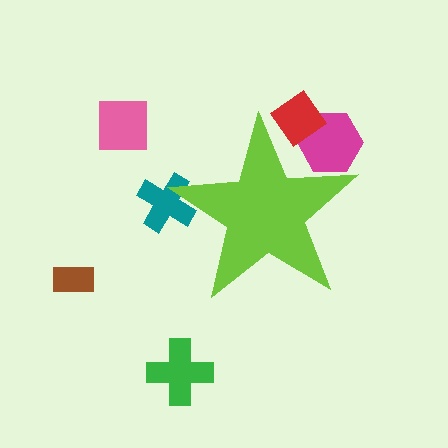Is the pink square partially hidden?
No, the pink square is fully visible.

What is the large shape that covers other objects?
A lime star.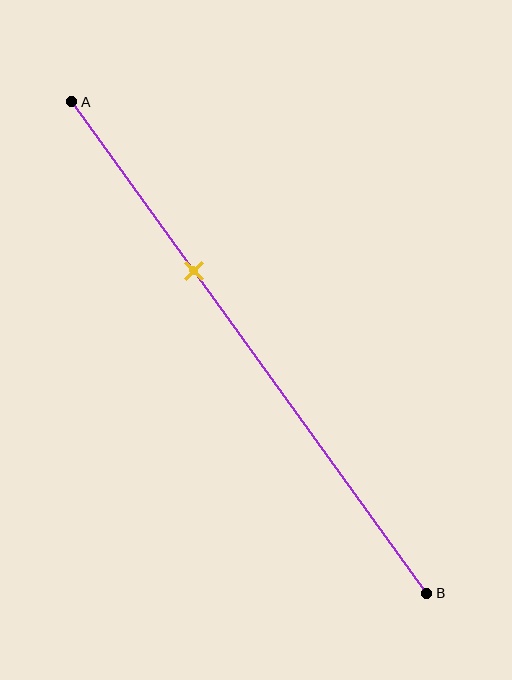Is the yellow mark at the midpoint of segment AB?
No, the mark is at about 35% from A, not at the 50% midpoint.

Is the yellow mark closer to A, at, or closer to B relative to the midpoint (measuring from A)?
The yellow mark is closer to point A than the midpoint of segment AB.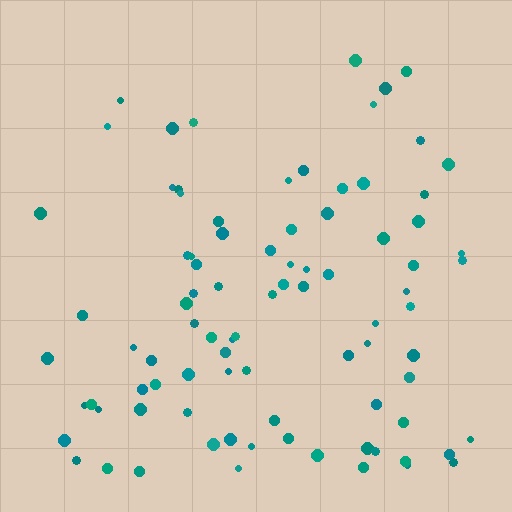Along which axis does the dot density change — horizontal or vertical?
Vertical.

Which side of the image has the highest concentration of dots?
The bottom.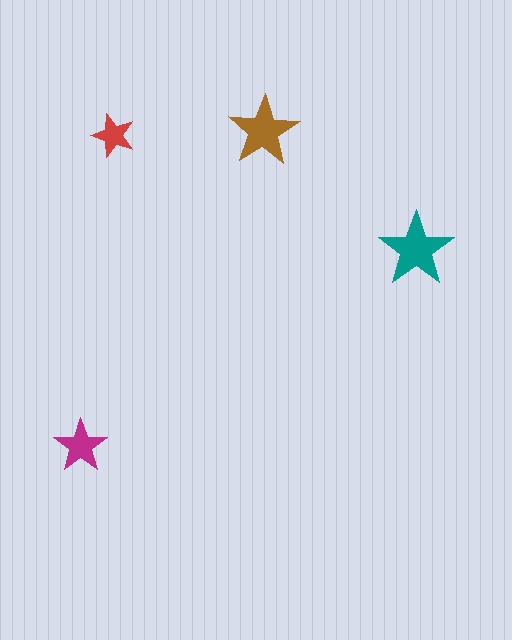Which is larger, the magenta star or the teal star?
The teal one.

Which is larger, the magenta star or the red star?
The magenta one.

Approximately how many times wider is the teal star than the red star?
About 1.5 times wider.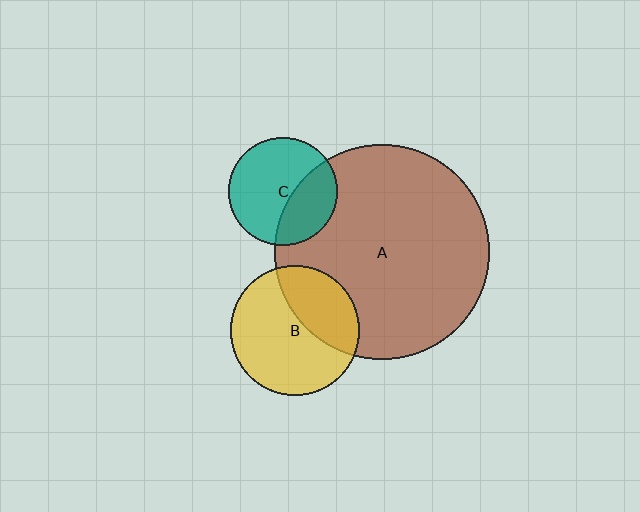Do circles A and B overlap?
Yes.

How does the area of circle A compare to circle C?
Approximately 3.9 times.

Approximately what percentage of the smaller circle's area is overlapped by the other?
Approximately 35%.